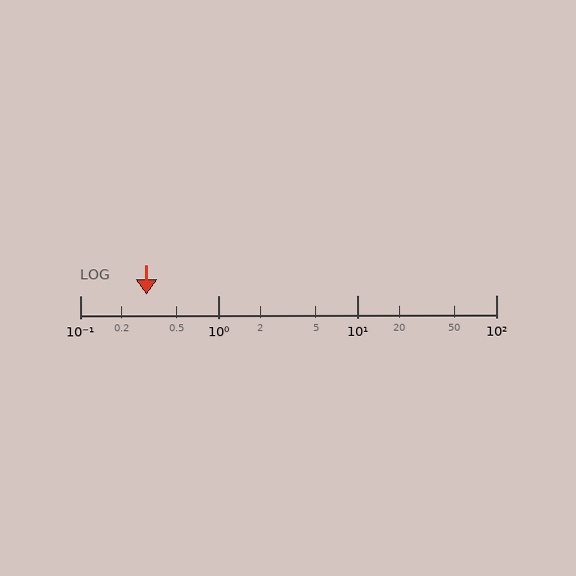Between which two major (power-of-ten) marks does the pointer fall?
The pointer is between 0.1 and 1.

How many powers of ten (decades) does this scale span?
The scale spans 3 decades, from 0.1 to 100.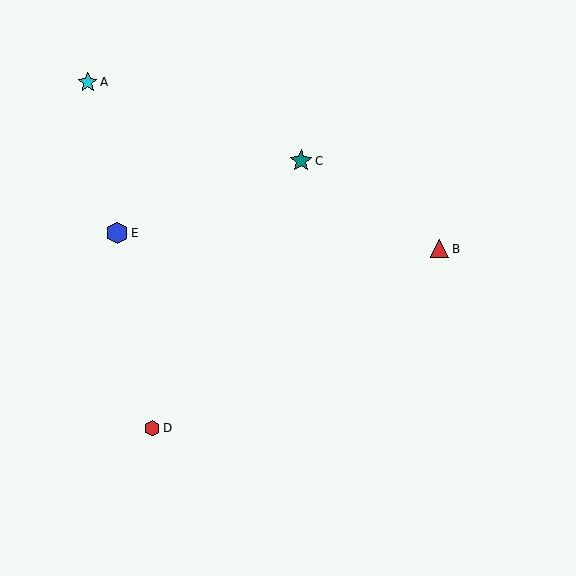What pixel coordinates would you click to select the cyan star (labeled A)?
Click at (88, 82) to select the cyan star A.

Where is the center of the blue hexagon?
The center of the blue hexagon is at (117, 233).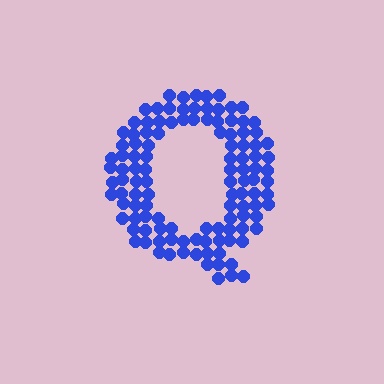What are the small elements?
The small elements are circles.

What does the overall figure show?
The overall figure shows the letter Q.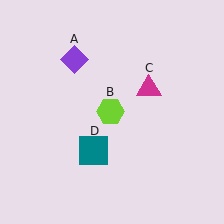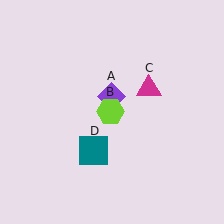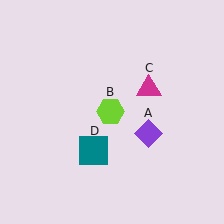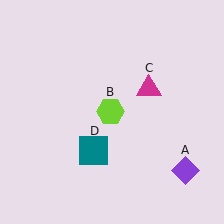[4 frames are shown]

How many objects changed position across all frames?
1 object changed position: purple diamond (object A).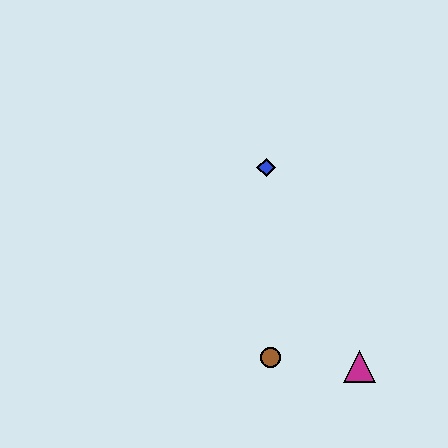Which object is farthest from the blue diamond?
The magenta triangle is farthest from the blue diamond.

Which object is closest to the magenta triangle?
The brown circle is closest to the magenta triangle.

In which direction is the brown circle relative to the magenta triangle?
The brown circle is to the left of the magenta triangle.